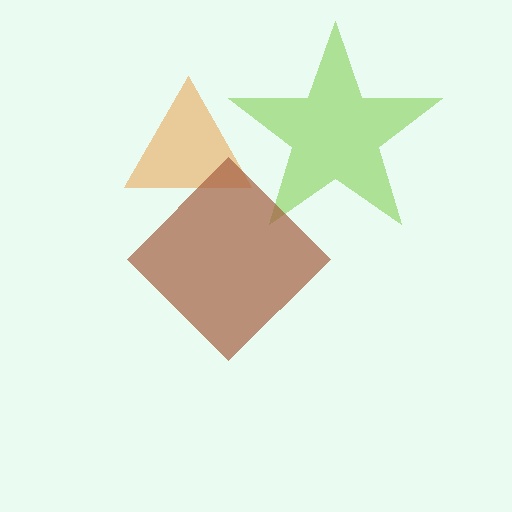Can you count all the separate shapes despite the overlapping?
Yes, there are 3 separate shapes.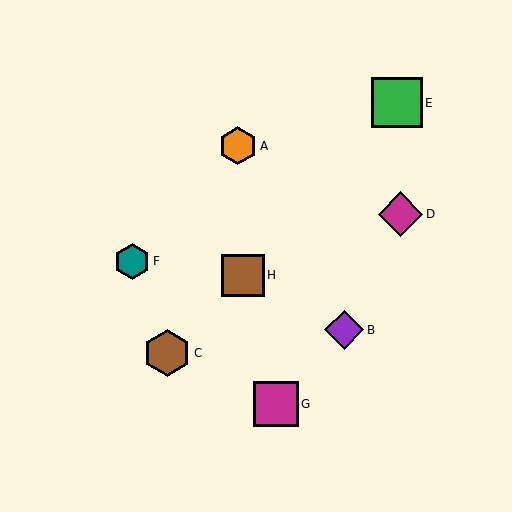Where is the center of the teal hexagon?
The center of the teal hexagon is at (132, 261).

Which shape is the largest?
The green square (labeled E) is the largest.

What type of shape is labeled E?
Shape E is a green square.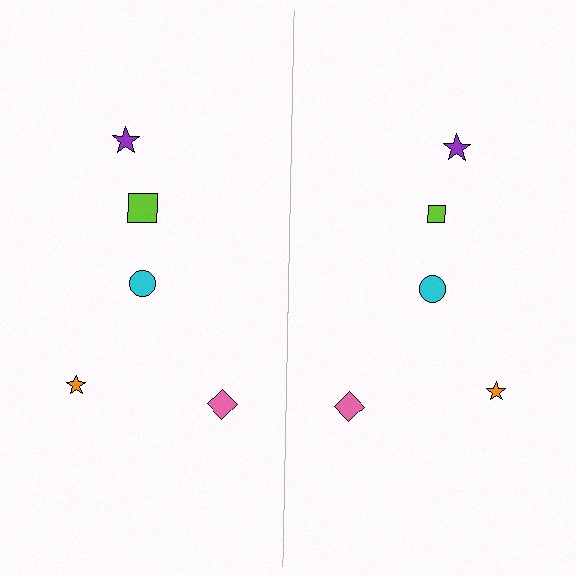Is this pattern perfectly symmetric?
No, the pattern is not perfectly symmetric. The lime square on the right side has a different size than its mirror counterpart.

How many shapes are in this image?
There are 10 shapes in this image.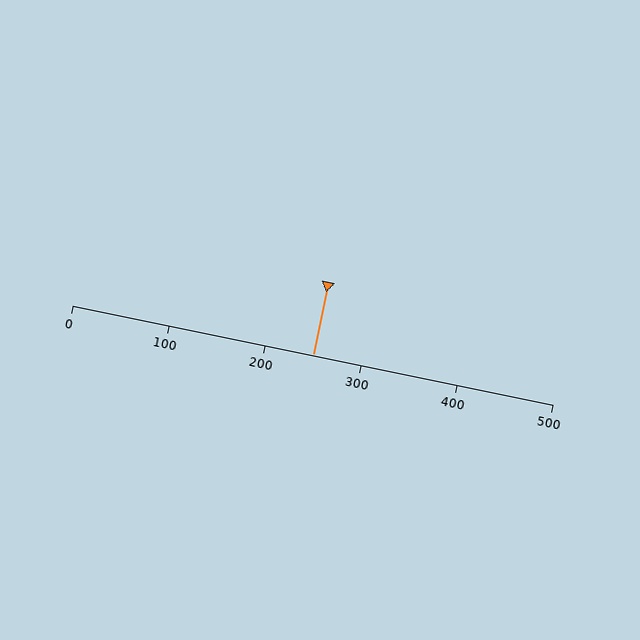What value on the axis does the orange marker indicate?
The marker indicates approximately 250.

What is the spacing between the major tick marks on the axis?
The major ticks are spaced 100 apart.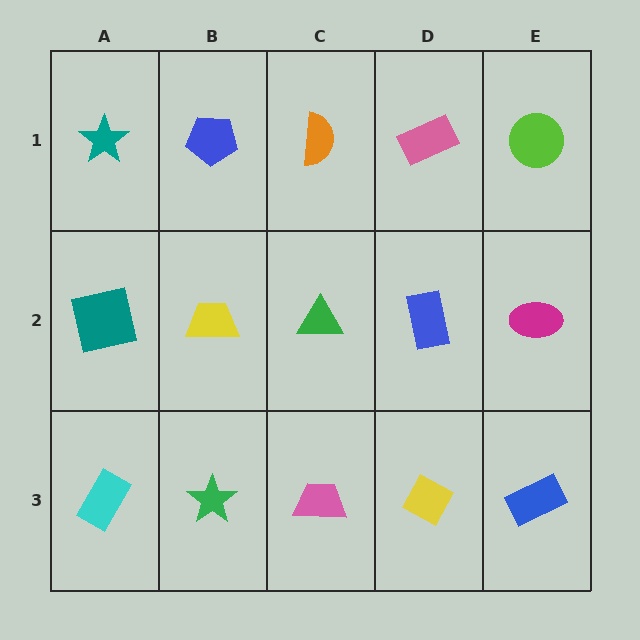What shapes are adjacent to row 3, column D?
A blue rectangle (row 2, column D), a pink trapezoid (row 3, column C), a blue rectangle (row 3, column E).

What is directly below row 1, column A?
A teal square.